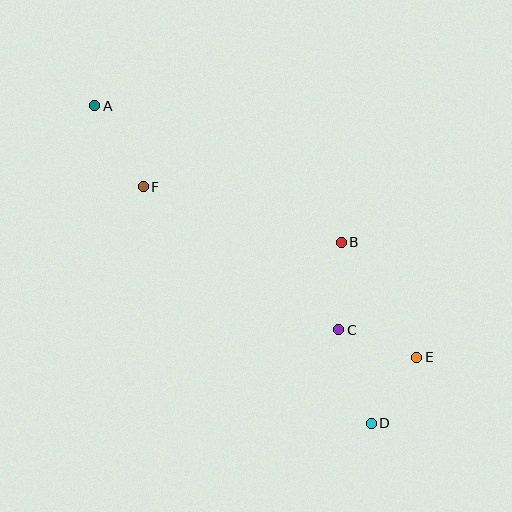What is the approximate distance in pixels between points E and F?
The distance between E and F is approximately 322 pixels.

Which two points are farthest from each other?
Points A and D are farthest from each other.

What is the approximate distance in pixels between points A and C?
The distance between A and C is approximately 331 pixels.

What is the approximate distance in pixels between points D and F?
The distance between D and F is approximately 329 pixels.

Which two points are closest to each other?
Points D and E are closest to each other.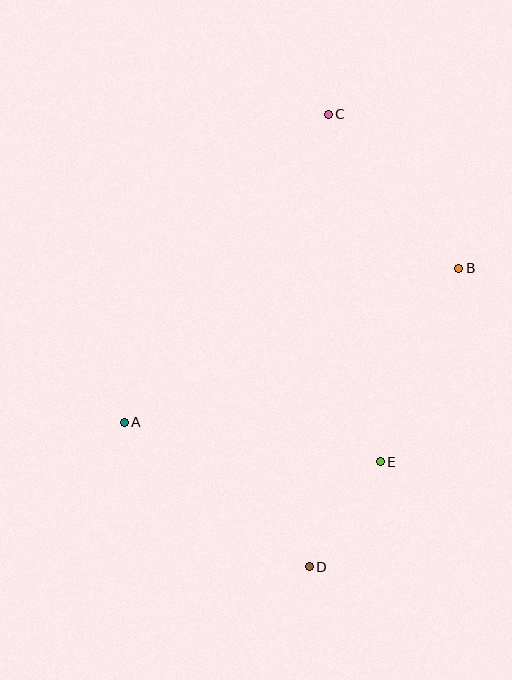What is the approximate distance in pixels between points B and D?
The distance between B and D is approximately 334 pixels.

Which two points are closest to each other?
Points D and E are closest to each other.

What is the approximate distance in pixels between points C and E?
The distance between C and E is approximately 352 pixels.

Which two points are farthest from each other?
Points C and D are farthest from each other.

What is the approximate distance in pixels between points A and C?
The distance between A and C is approximately 369 pixels.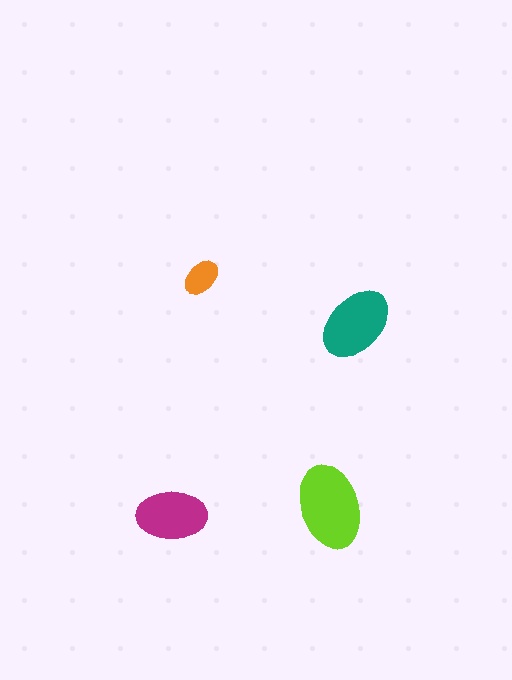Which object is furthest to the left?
The magenta ellipse is leftmost.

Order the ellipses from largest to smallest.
the lime one, the teal one, the magenta one, the orange one.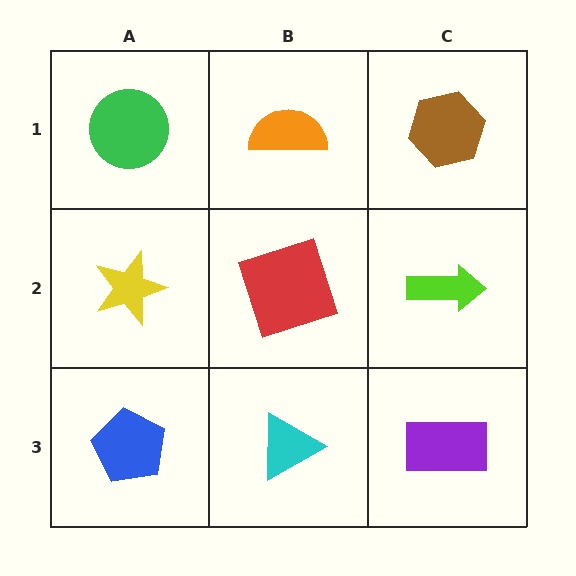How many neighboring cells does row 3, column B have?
3.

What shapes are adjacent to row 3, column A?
A yellow star (row 2, column A), a cyan triangle (row 3, column B).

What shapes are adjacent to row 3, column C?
A lime arrow (row 2, column C), a cyan triangle (row 3, column B).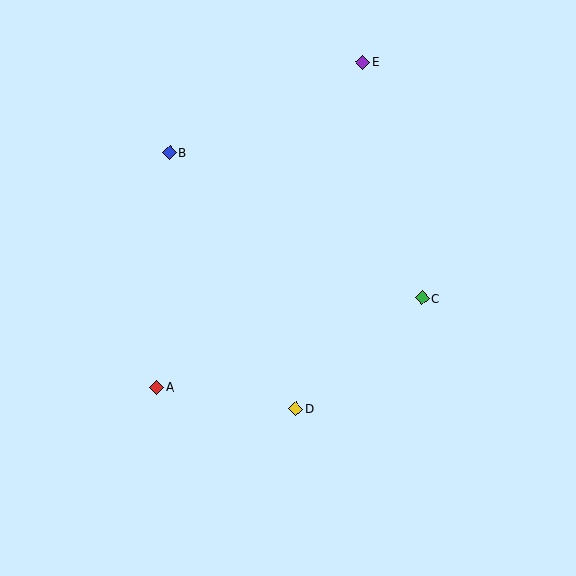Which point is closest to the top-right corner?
Point E is closest to the top-right corner.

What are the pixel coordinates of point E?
Point E is at (363, 62).